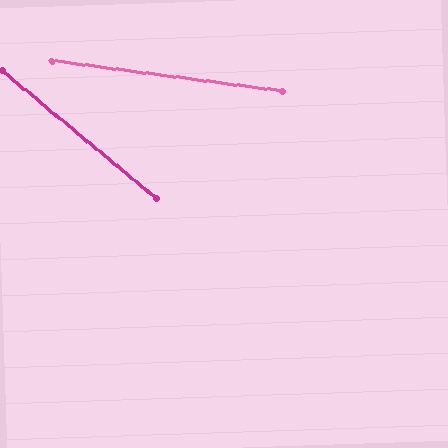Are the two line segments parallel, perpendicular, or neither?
Neither parallel nor perpendicular — they differ by about 32°.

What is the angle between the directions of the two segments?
Approximately 32 degrees.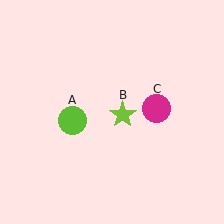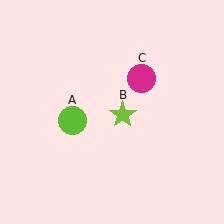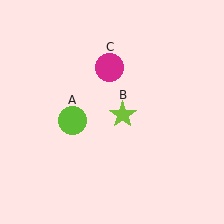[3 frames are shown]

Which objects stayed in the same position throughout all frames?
Lime circle (object A) and lime star (object B) remained stationary.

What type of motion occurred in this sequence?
The magenta circle (object C) rotated counterclockwise around the center of the scene.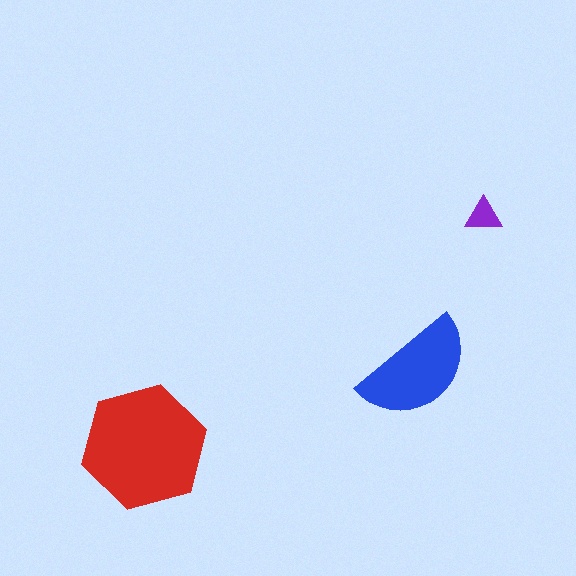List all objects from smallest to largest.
The purple triangle, the blue semicircle, the red hexagon.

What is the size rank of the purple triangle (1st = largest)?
3rd.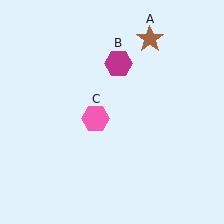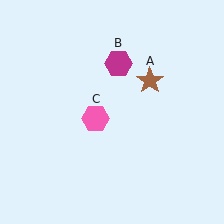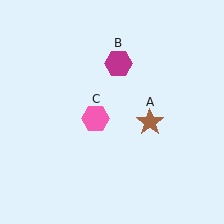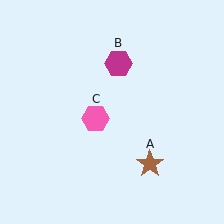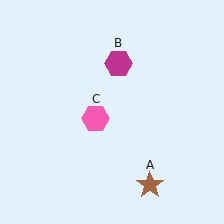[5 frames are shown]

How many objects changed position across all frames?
1 object changed position: brown star (object A).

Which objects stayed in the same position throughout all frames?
Magenta hexagon (object B) and pink hexagon (object C) remained stationary.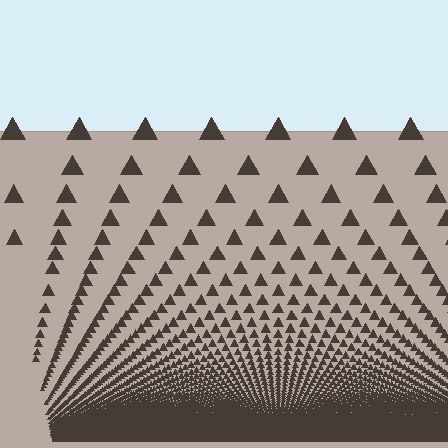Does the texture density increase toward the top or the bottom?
Density increases toward the bottom.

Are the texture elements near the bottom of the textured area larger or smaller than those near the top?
Smaller. The gradient is inverted — elements near the bottom are smaller and denser.